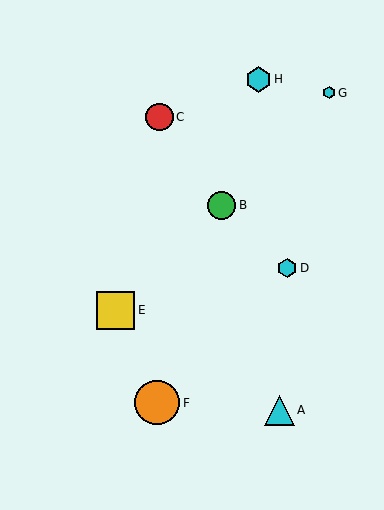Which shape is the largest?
The orange circle (labeled F) is the largest.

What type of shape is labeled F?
Shape F is an orange circle.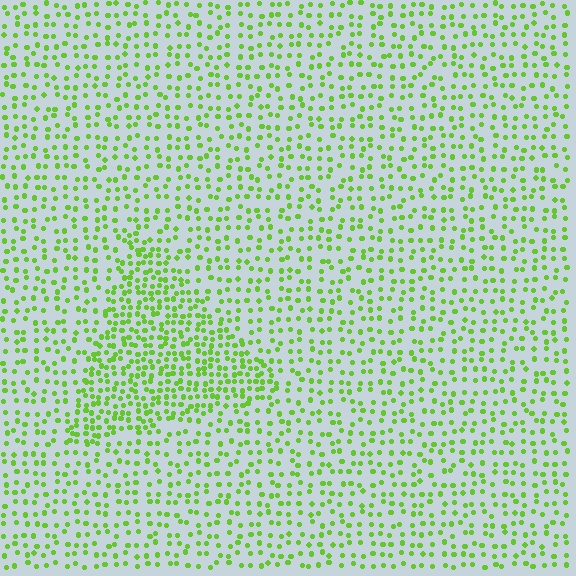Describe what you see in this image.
The image contains small lime elements arranged at two different densities. A triangle-shaped region is visible where the elements are more densely packed than the surrounding area.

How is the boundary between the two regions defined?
The boundary is defined by a change in element density (approximately 1.9x ratio). All elements are the same color, size, and shape.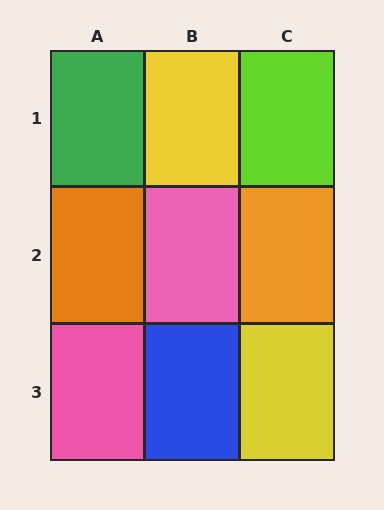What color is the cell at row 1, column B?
Yellow.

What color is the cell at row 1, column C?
Lime.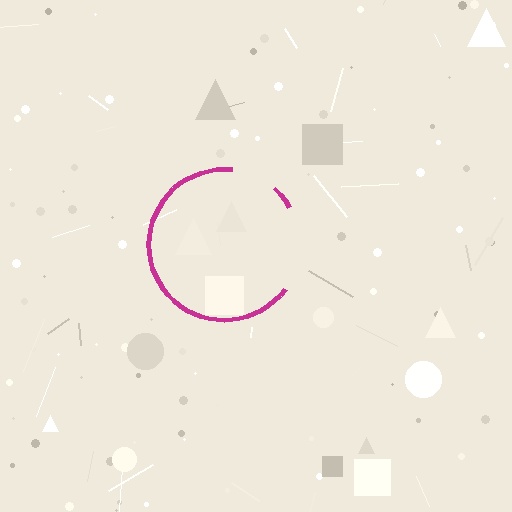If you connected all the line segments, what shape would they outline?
They would outline a circle.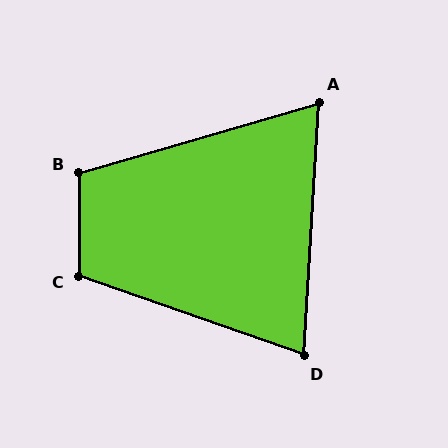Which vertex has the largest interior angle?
C, at approximately 110 degrees.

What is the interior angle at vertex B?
Approximately 106 degrees (obtuse).